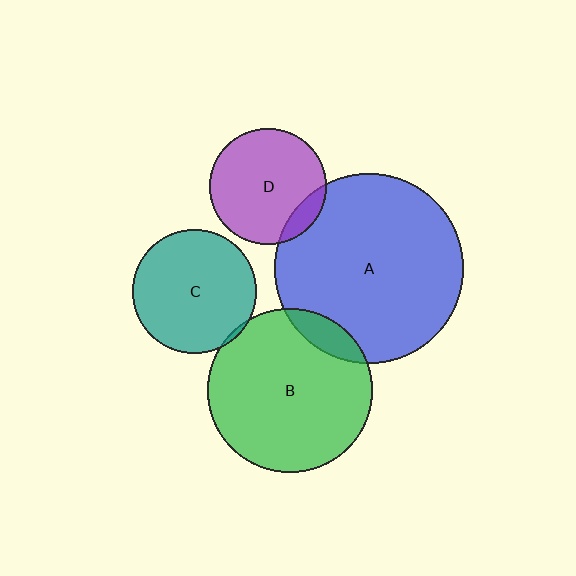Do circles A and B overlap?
Yes.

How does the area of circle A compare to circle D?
Approximately 2.7 times.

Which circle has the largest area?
Circle A (blue).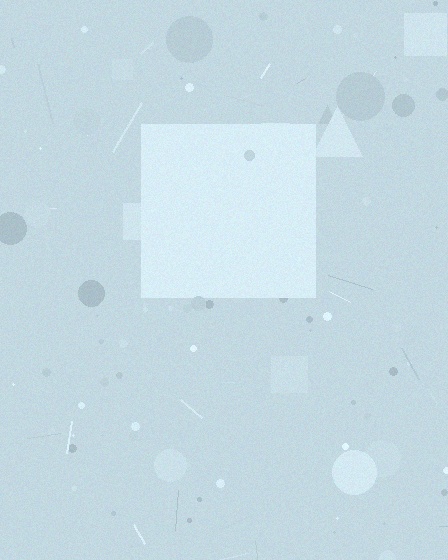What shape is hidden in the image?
A square is hidden in the image.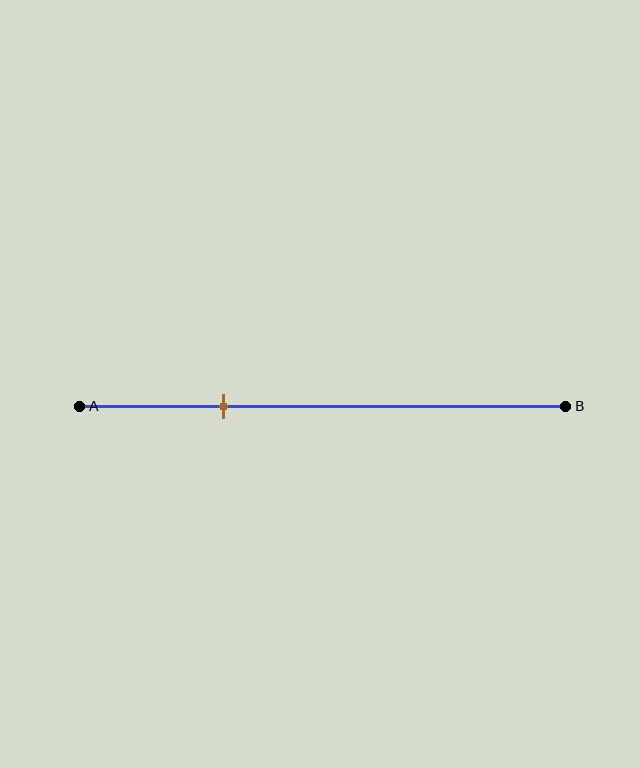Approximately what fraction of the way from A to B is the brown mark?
The brown mark is approximately 30% of the way from A to B.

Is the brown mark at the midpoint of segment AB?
No, the mark is at about 30% from A, not at the 50% midpoint.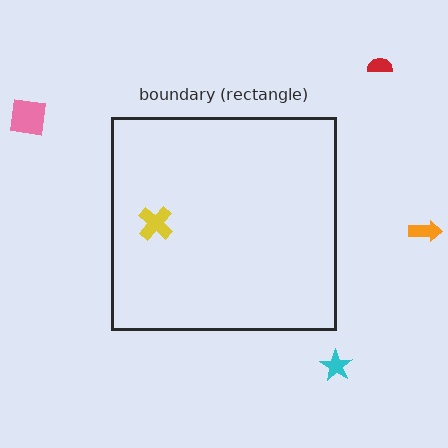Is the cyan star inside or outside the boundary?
Outside.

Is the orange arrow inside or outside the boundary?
Outside.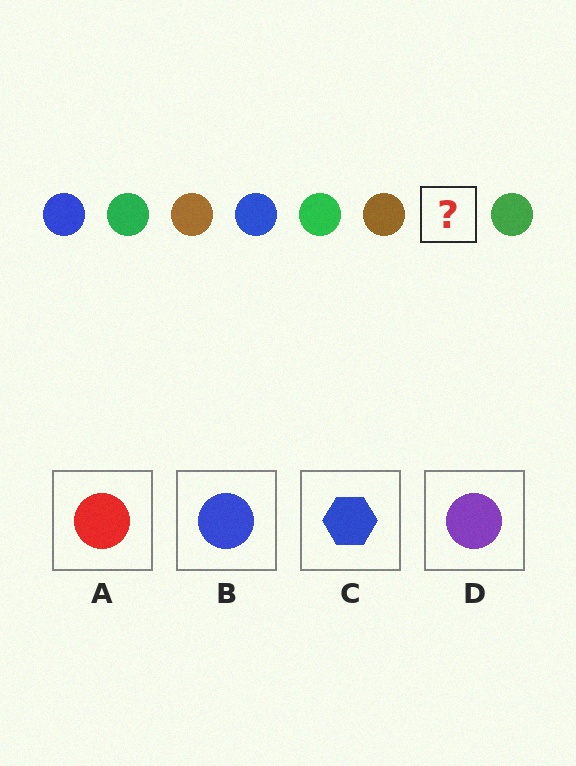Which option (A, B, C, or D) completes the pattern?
B.